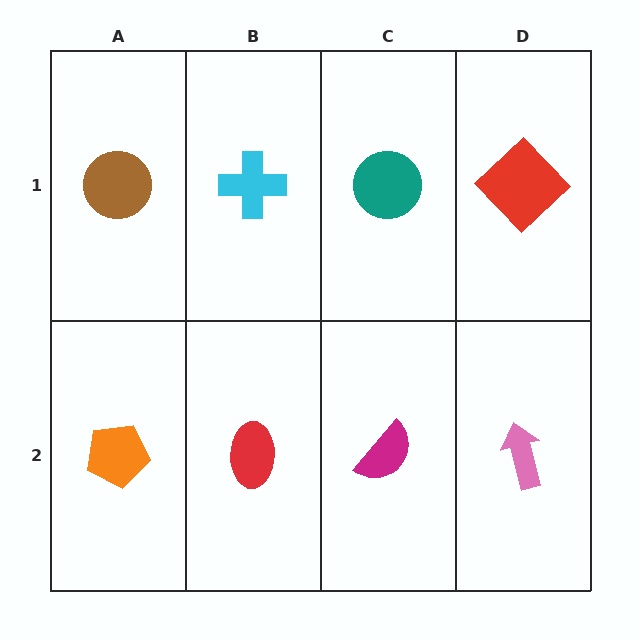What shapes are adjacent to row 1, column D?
A pink arrow (row 2, column D), a teal circle (row 1, column C).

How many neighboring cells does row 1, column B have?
3.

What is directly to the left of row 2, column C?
A red ellipse.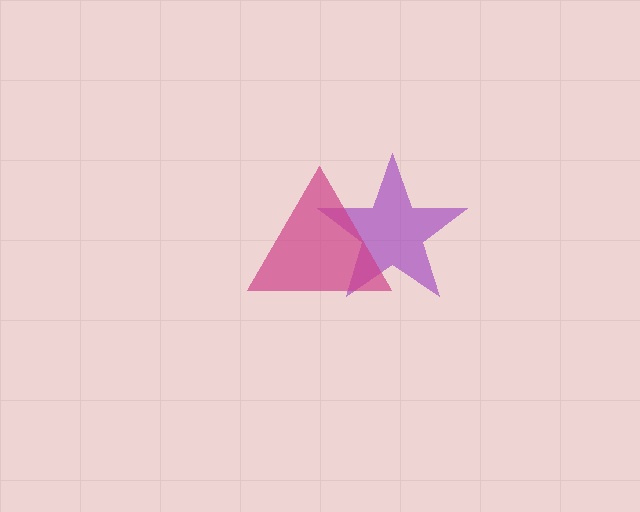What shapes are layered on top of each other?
The layered shapes are: a purple star, a magenta triangle.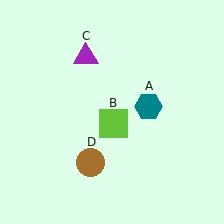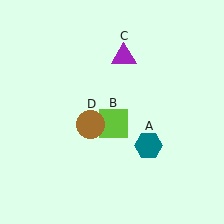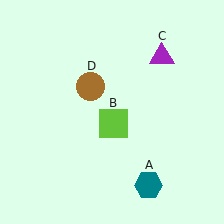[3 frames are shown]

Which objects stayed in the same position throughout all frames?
Lime square (object B) remained stationary.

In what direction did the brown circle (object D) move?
The brown circle (object D) moved up.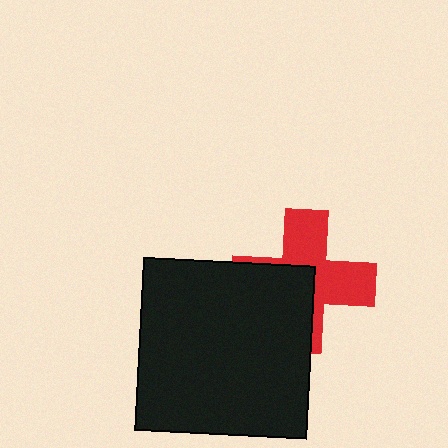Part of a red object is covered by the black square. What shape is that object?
It is a cross.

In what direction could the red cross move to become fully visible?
The red cross could move toward the upper-right. That would shift it out from behind the black square entirely.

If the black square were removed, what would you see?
You would see the complete red cross.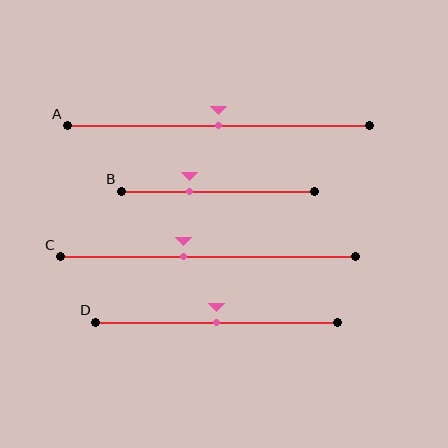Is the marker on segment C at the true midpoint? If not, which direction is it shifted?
No, the marker on segment C is shifted to the left by about 8% of the segment length.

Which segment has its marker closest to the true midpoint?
Segment A has its marker closest to the true midpoint.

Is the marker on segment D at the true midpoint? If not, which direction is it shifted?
Yes, the marker on segment D is at the true midpoint.